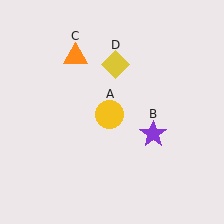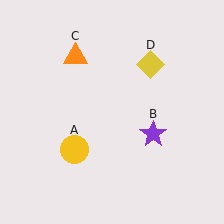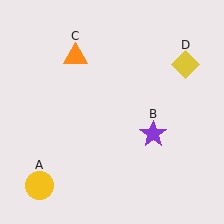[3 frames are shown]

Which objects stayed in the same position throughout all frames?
Purple star (object B) and orange triangle (object C) remained stationary.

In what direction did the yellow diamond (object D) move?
The yellow diamond (object D) moved right.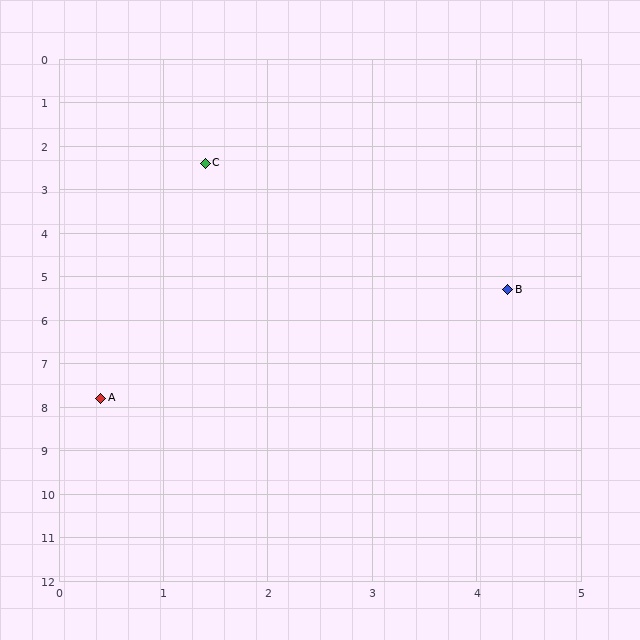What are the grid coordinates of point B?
Point B is at approximately (4.3, 5.3).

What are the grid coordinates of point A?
Point A is at approximately (0.4, 7.8).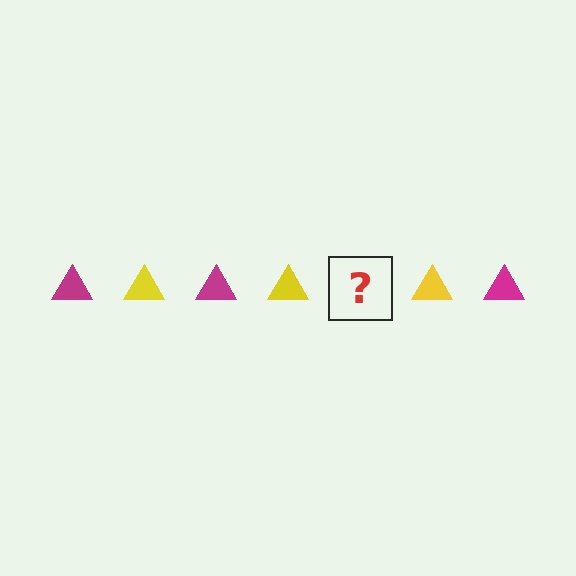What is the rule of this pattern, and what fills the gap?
The rule is that the pattern cycles through magenta, yellow triangles. The gap should be filled with a magenta triangle.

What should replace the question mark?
The question mark should be replaced with a magenta triangle.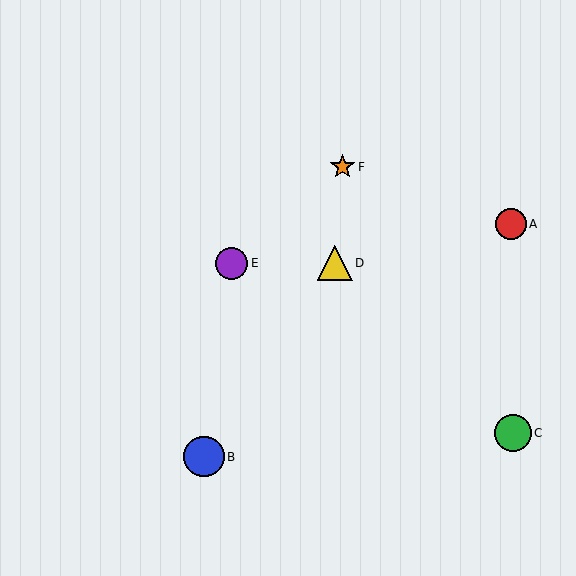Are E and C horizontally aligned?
No, E is at y≈263 and C is at y≈433.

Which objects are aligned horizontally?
Objects D, E are aligned horizontally.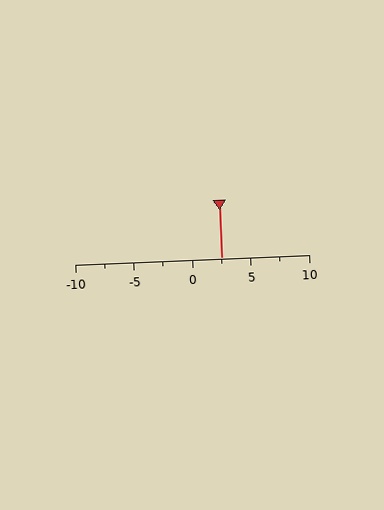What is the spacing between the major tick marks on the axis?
The major ticks are spaced 5 apart.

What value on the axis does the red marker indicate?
The marker indicates approximately 2.5.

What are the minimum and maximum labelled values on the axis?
The axis runs from -10 to 10.